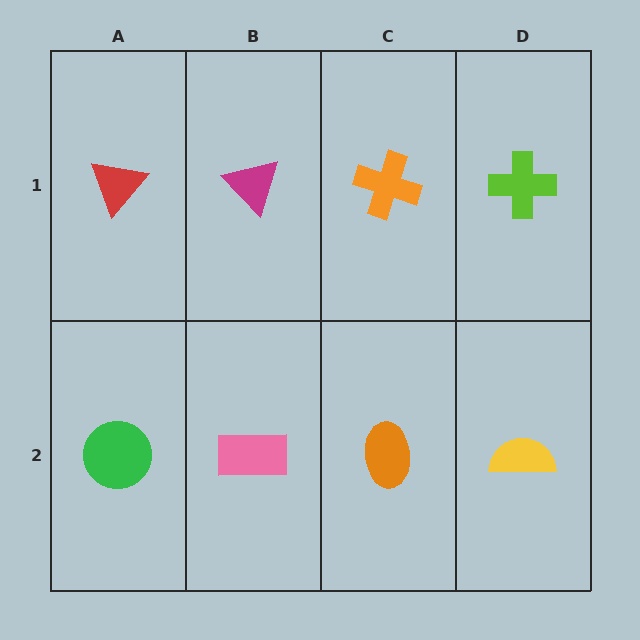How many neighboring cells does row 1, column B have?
3.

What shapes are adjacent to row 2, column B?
A magenta triangle (row 1, column B), a green circle (row 2, column A), an orange ellipse (row 2, column C).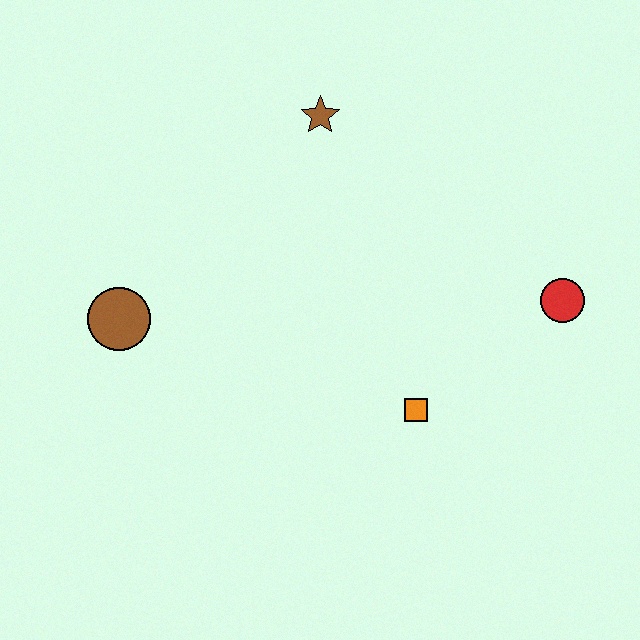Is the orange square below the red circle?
Yes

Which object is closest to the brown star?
The brown circle is closest to the brown star.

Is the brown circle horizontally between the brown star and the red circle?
No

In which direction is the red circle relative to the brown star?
The red circle is to the right of the brown star.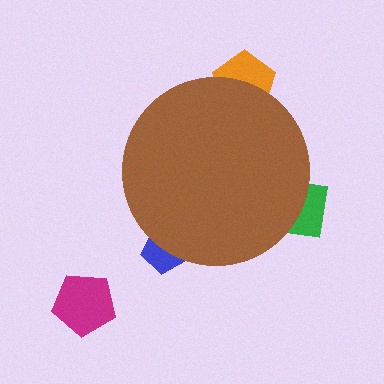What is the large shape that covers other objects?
A brown circle.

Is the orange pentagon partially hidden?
Yes, the orange pentagon is partially hidden behind the brown circle.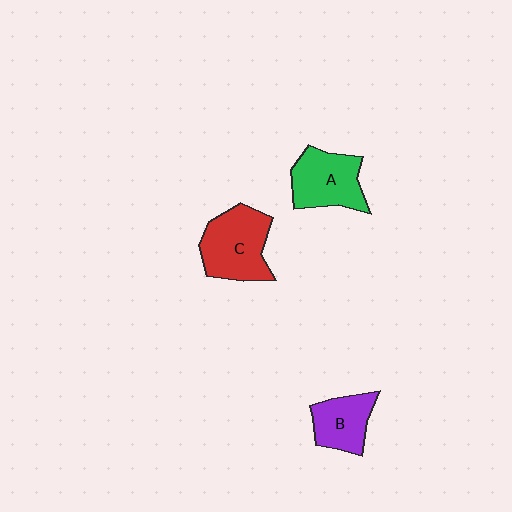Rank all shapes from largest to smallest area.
From largest to smallest: C (red), A (green), B (purple).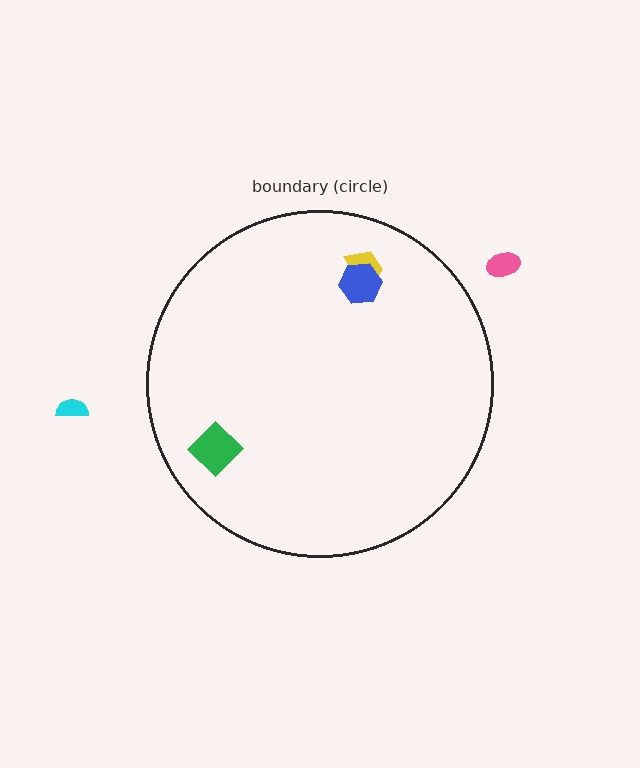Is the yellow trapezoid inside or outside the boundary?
Inside.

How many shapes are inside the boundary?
3 inside, 2 outside.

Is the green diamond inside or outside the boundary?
Inside.